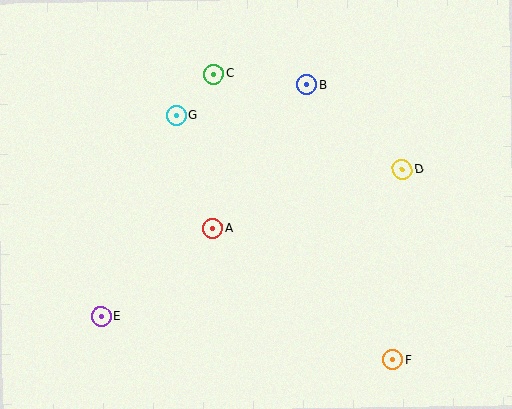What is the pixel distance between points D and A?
The distance between D and A is 199 pixels.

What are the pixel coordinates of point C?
Point C is at (214, 74).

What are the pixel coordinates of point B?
Point B is at (307, 85).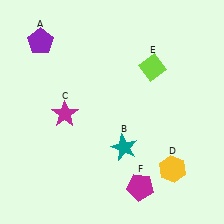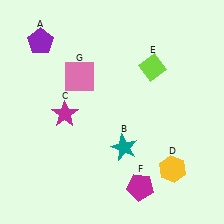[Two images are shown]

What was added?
A pink square (G) was added in Image 2.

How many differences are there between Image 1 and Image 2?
There is 1 difference between the two images.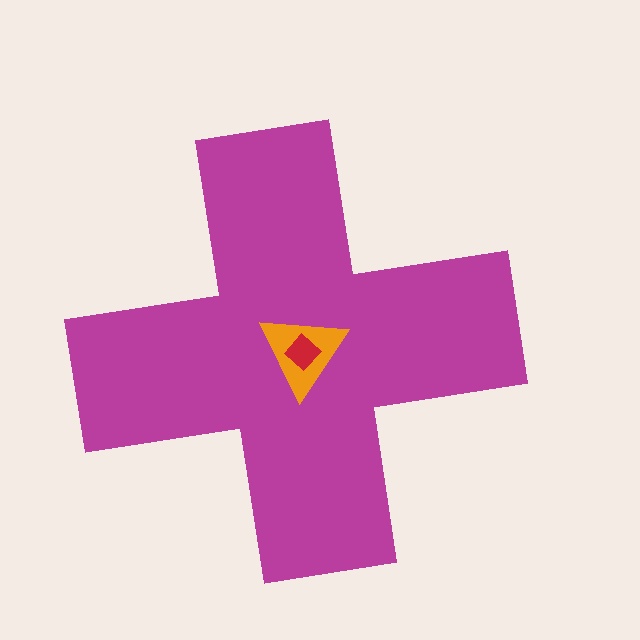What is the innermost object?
The red diamond.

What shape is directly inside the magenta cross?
The orange triangle.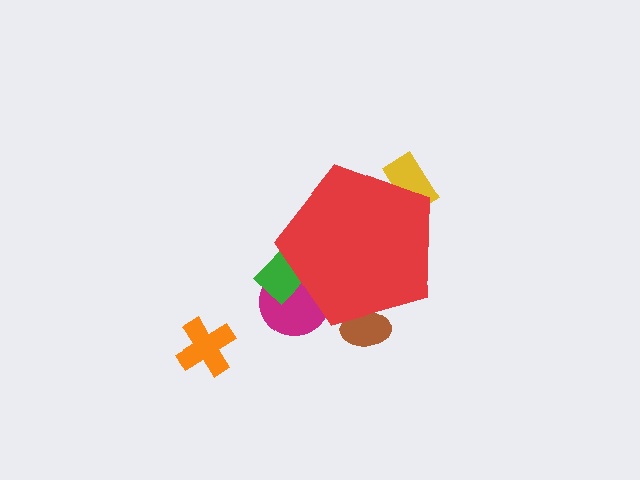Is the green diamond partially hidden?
Yes, the green diamond is partially hidden behind the red pentagon.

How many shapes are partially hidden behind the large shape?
4 shapes are partially hidden.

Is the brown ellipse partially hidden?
Yes, the brown ellipse is partially hidden behind the red pentagon.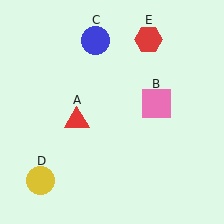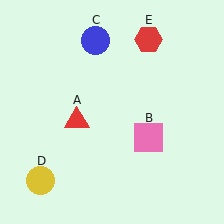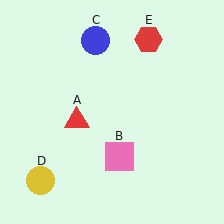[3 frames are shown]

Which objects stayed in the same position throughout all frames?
Red triangle (object A) and blue circle (object C) and yellow circle (object D) and red hexagon (object E) remained stationary.